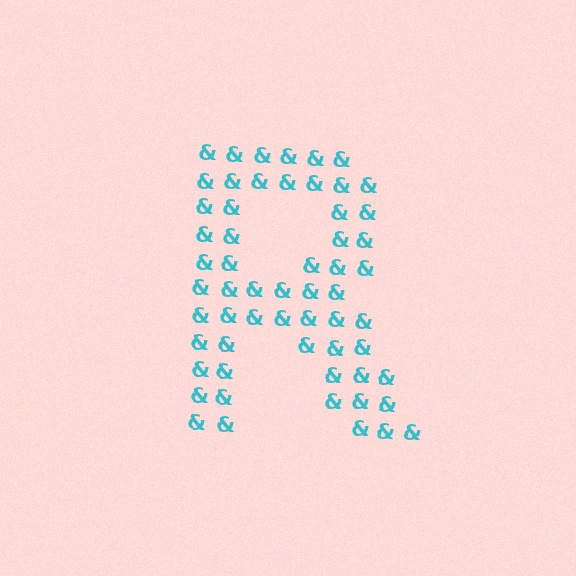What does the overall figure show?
The overall figure shows the letter R.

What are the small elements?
The small elements are ampersands.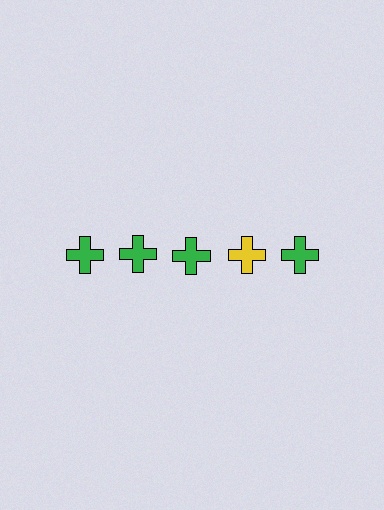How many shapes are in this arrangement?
There are 5 shapes arranged in a grid pattern.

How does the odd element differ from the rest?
It has a different color: yellow instead of green.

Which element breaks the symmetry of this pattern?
The yellow cross in the top row, second from right column breaks the symmetry. All other shapes are green crosses.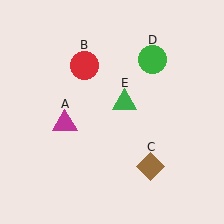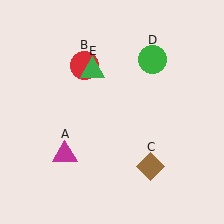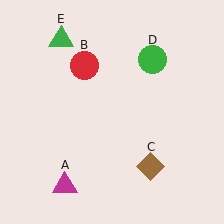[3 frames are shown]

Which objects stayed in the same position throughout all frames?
Red circle (object B) and brown diamond (object C) and green circle (object D) remained stationary.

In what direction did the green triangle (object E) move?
The green triangle (object E) moved up and to the left.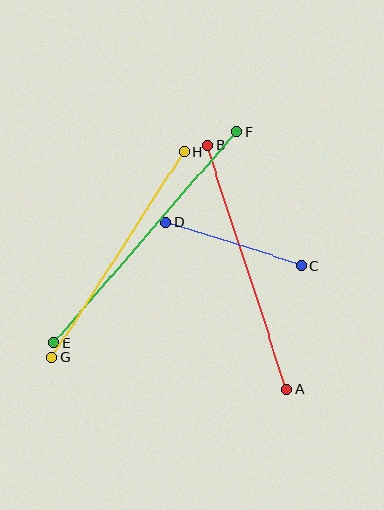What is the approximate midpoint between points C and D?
The midpoint is at approximately (234, 244) pixels.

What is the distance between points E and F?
The distance is approximately 279 pixels.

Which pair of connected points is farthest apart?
Points E and F are farthest apart.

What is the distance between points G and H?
The distance is approximately 244 pixels.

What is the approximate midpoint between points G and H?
The midpoint is at approximately (118, 255) pixels.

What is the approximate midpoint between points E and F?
The midpoint is at approximately (145, 237) pixels.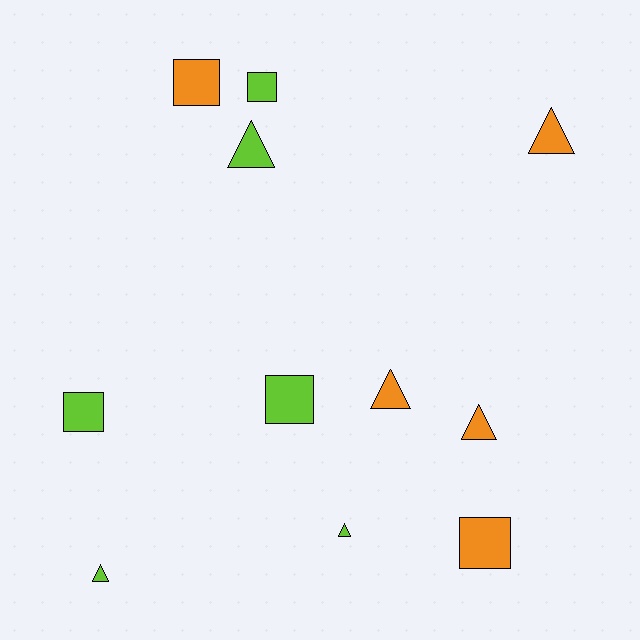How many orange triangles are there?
There are 3 orange triangles.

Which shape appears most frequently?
Triangle, with 6 objects.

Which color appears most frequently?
Lime, with 6 objects.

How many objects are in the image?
There are 11 objects.